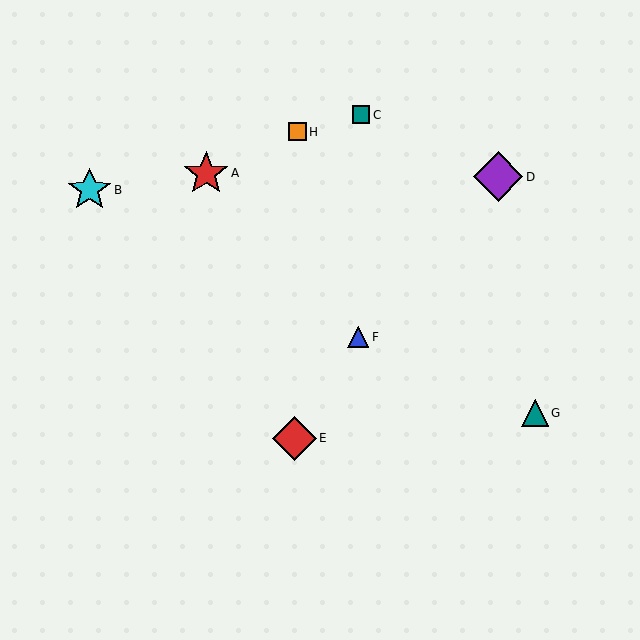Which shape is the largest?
The purple diamond (labeled D) is the largest.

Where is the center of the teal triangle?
The center of the teal triangle is at (535, 413).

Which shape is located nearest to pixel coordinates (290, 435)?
The red diamond (labeled E) at (294, 438) is nearest to that location.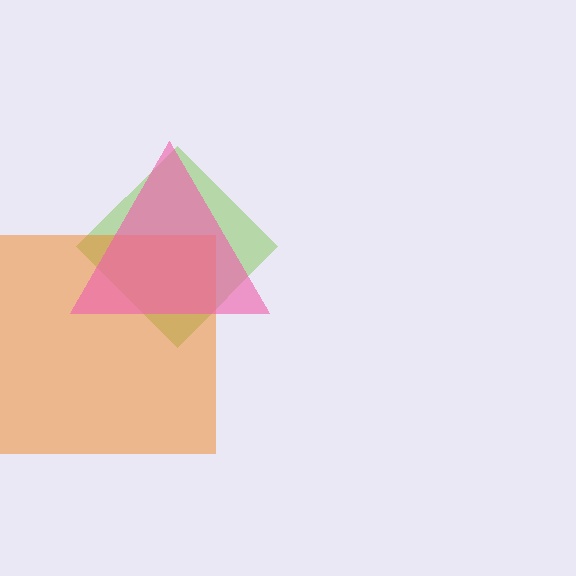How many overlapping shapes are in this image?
There are 3 overlapping shapes in the image.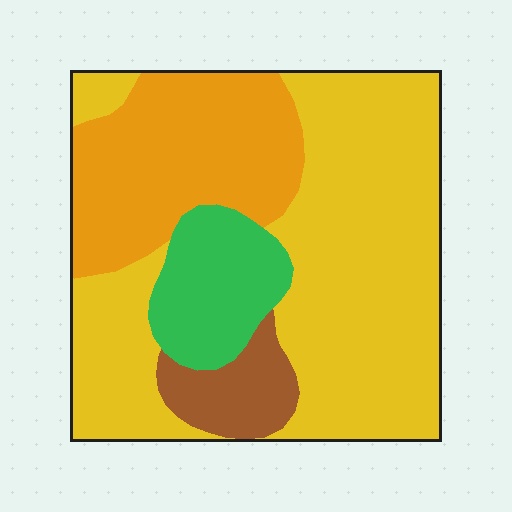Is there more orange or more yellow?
Yellow.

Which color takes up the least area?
Brown, at roughly 10%.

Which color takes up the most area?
Yellow, at roughly 55%.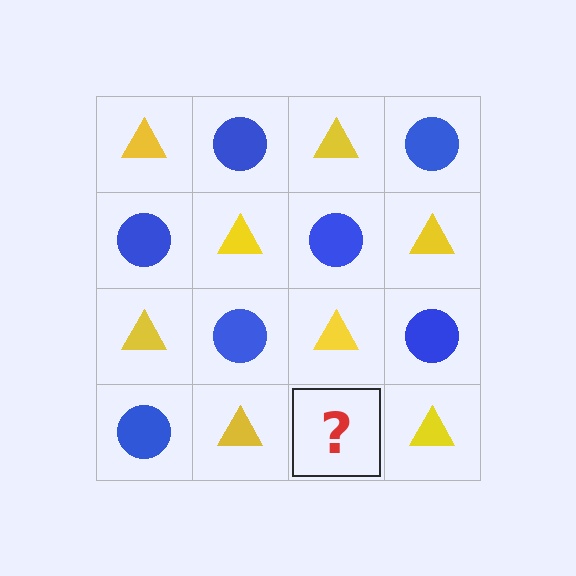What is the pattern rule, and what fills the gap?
The rule is that it alternates yellow triangle and blue circle in a checkerboard pattern. The gap should be filled with a blue circle.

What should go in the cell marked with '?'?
The missing cell should contain a blue circle.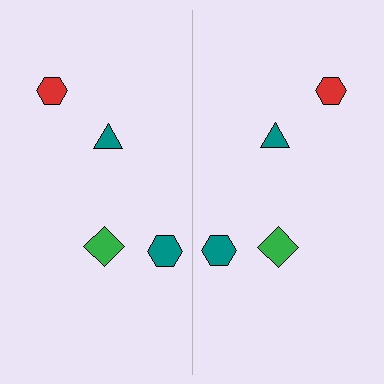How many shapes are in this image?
There are 8 shapes in this image.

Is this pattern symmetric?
Yes, this pattern has bilateral (reflection) symmetry.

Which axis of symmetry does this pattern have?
The pattern has a vertical axis of symmetry running through the center of the image.